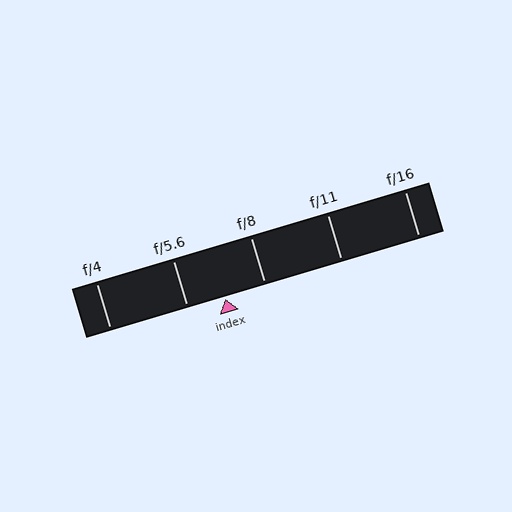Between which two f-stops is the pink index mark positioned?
The index mark is between f/5.6 and f/8.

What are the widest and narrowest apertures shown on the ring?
The widest aperture shown is f/4 and the narrowest is f/16.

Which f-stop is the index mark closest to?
The index mark is closest to f/5.6.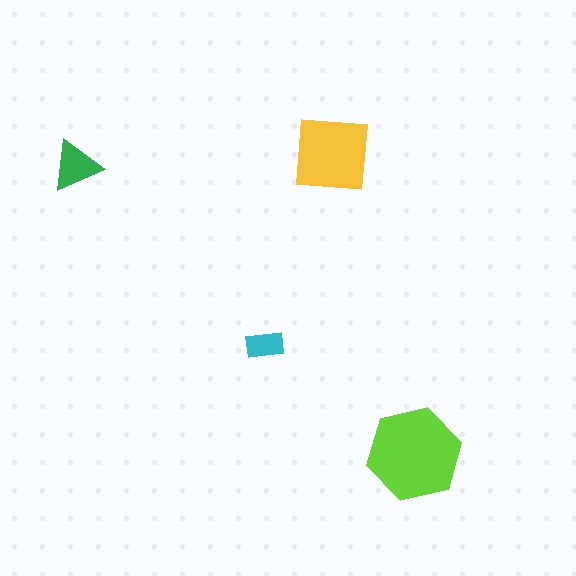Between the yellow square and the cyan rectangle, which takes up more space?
The yellow square.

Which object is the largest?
The lime hexagon.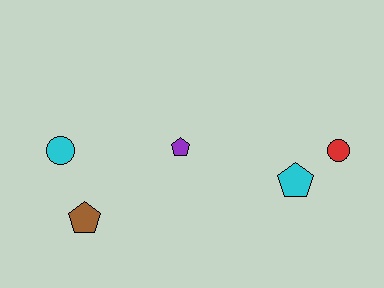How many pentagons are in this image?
There are 3 pentagons.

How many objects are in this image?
There are 5 objects.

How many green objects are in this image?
There are no green objects.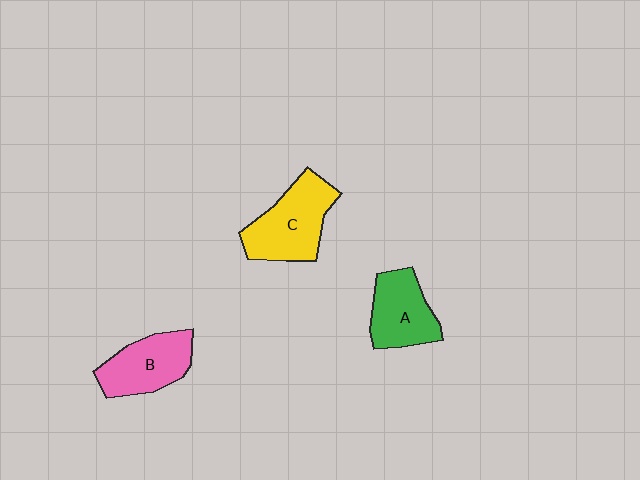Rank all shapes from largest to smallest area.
From largest to smallest: C (yellow), B (pink), A (green).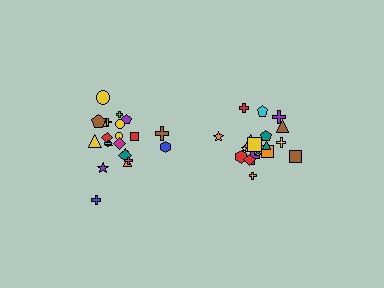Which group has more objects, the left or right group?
The left group.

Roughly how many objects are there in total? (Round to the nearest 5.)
Roughly 40 objects in total.